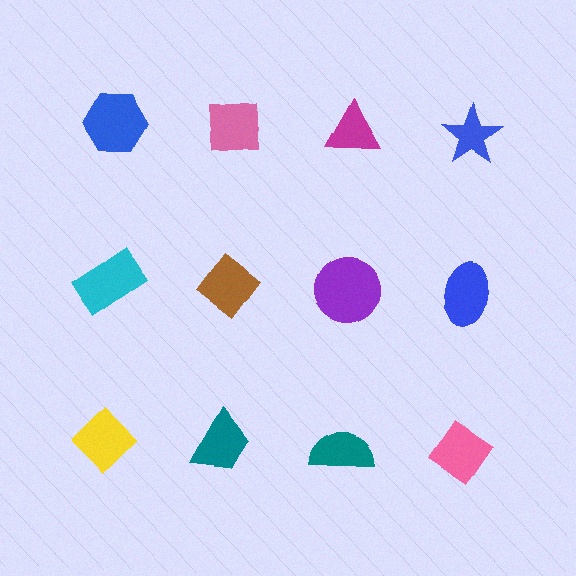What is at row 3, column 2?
A teal trapezoid.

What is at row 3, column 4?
A pink diamond.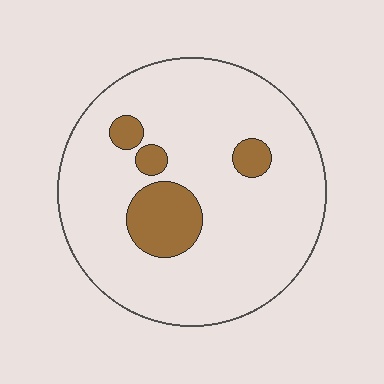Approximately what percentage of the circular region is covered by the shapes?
Approximately 15%.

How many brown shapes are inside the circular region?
4.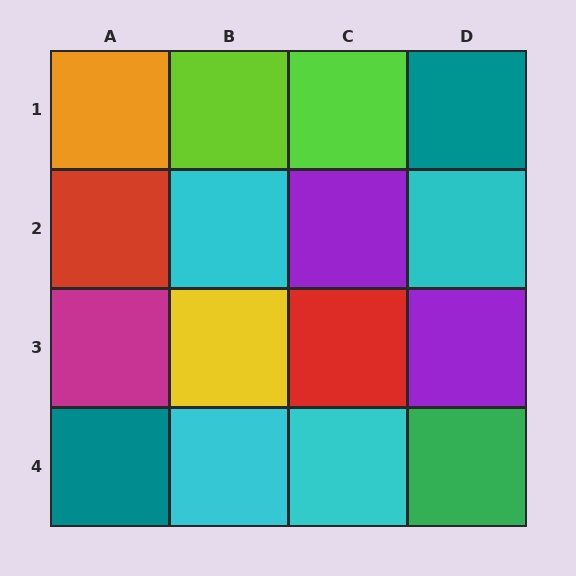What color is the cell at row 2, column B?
Cyan.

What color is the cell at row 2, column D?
Cyan.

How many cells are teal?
2 cells are teal.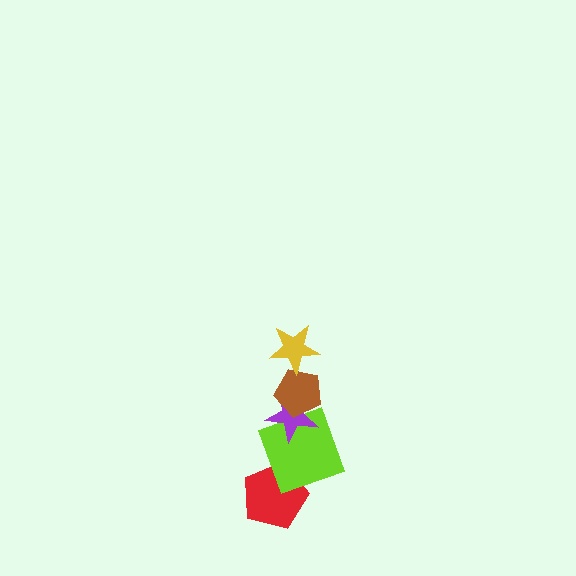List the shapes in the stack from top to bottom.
From top to bottom: the yellow star, the brown pentagon, the purple star, the lime square, the red pentagon.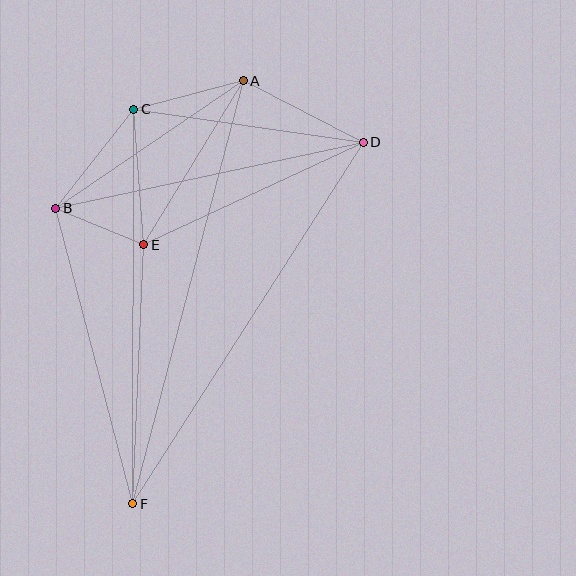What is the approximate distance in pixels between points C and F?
The distance between C and F is approximately 394 pixels.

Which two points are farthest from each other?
Points A and F are farthest from each other.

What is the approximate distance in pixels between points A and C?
The distance between A and C is approximately 113 pixels.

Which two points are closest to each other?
Points B and E are closest to each other.